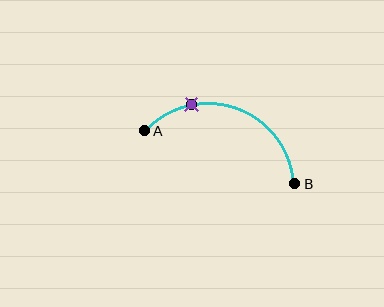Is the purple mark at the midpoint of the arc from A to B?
No. The purple mark lies on the arc but is closer to endpoint A. The arc midpoint would be at the point on the curve equidistant along the arc from both A and B.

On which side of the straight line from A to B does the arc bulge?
The arc bulges above the straight line connecting A and B.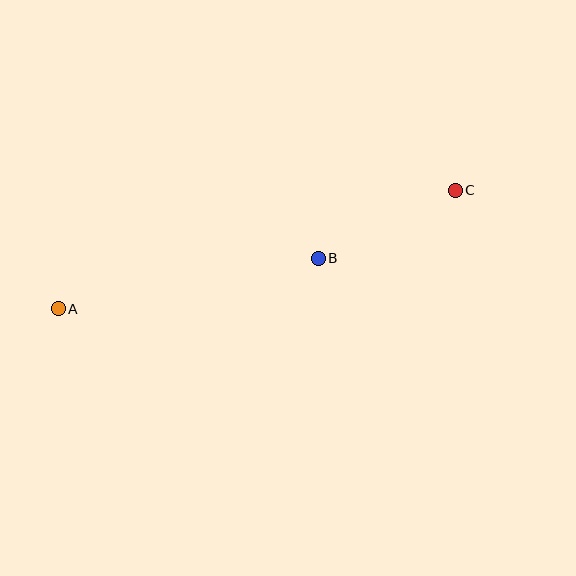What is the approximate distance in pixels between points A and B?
The distance between A and B is approximately 265 pixels.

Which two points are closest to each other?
Points B and C are closest to each other.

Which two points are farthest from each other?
Points A and C are farthest from each other.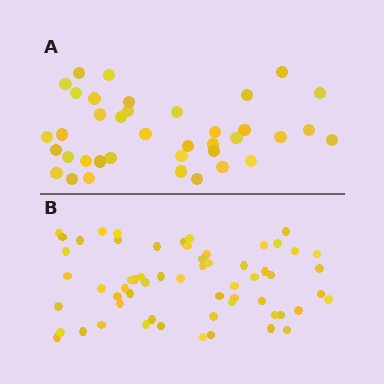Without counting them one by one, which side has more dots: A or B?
Region B (the bottom region) has more dots.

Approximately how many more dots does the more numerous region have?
Region B has approximately 20 more dots than region A.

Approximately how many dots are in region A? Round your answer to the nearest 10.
About 40 dots. (The exact count is 38, which rounds to 40.)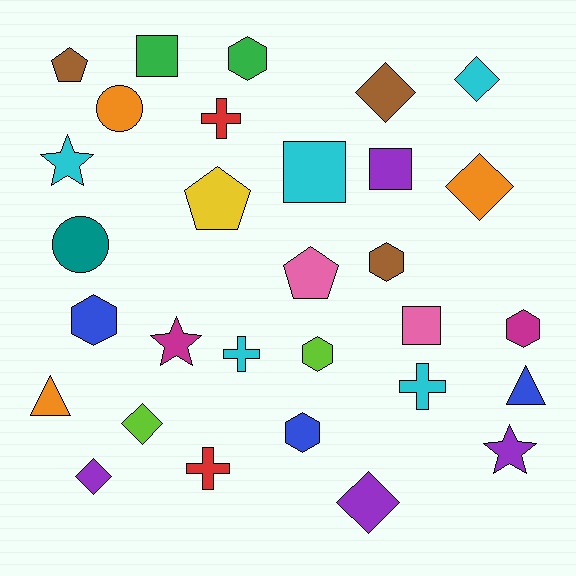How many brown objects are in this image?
There are 3 brown objects.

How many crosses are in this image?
There are 4 crosses.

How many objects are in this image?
There are 30 objects.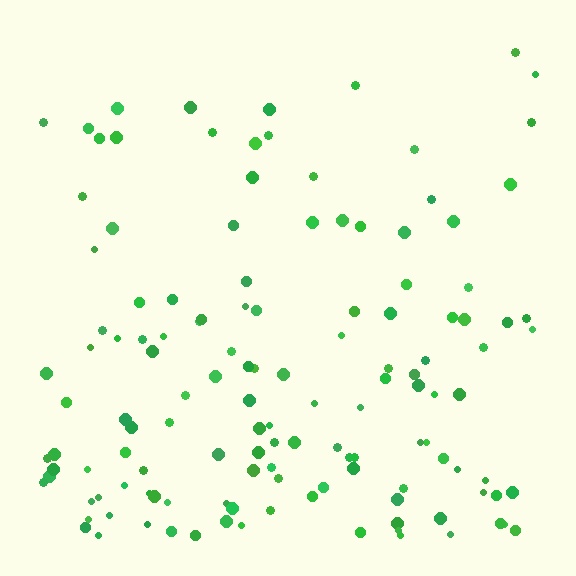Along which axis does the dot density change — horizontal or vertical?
Vertical.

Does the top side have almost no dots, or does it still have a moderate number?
Still a moderate number, just noticeably fewer than the bottom.